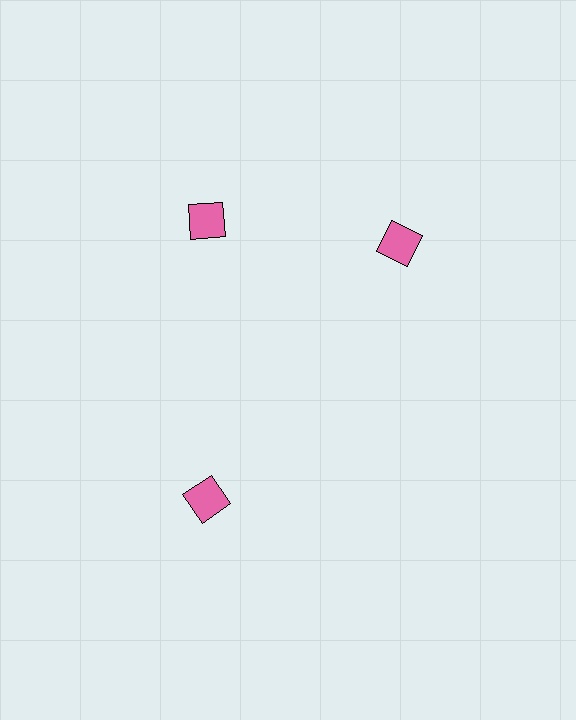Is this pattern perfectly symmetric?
No. The 3 pink squares are arranged in a ring, but one element near the 3 o'clock position is rotated out of alignment along the ring, breaking the 3-fold rotational symmetry.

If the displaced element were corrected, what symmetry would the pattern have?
It would have 3-fold rotational symmetry — the pattern would map onto itself every 120 degrees.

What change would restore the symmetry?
The symmetry would be restored by rotating it back into even spacing with its neighbors so that all 3 squares sit at equal angles and equal distance from the center.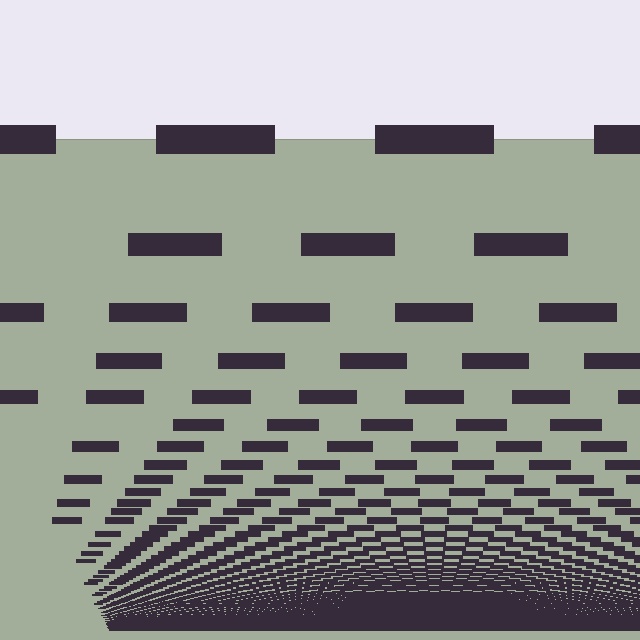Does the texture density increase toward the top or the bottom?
Density increases toward the bottom.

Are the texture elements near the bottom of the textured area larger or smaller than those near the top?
Smaller. The gradient is inverted — elements near the bottom are smaller and denser.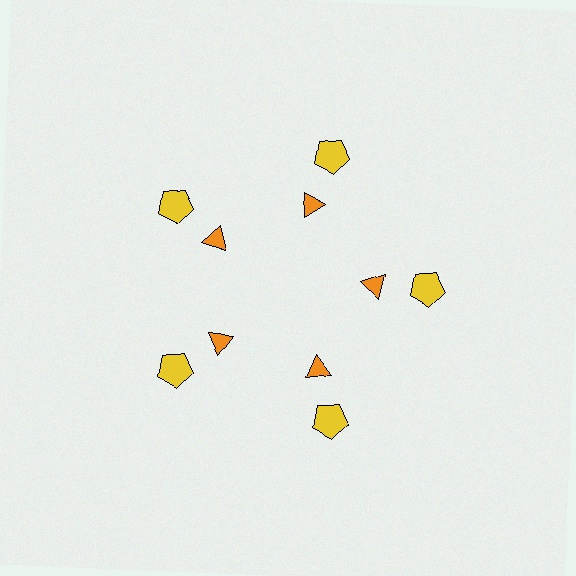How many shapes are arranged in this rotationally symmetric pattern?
There are 10 shapes, arranged in 5 groups of 2.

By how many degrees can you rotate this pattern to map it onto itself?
The pattern maps onto itself every 72 degrees of rotation.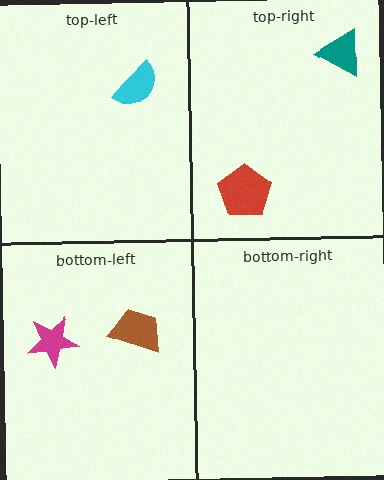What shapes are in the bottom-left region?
The magenta star, the brown trapezoid.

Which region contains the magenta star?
The bottom-left region.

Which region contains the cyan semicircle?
The top-left region.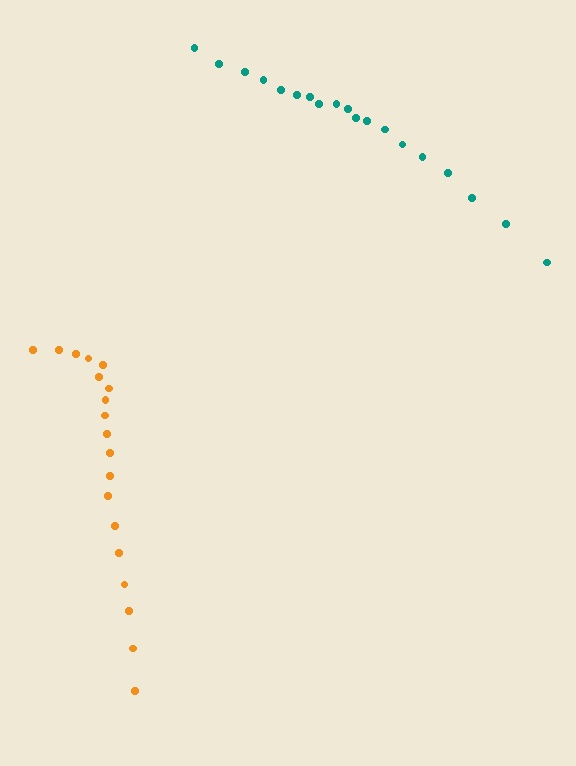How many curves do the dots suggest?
There are 2 distinct paths.